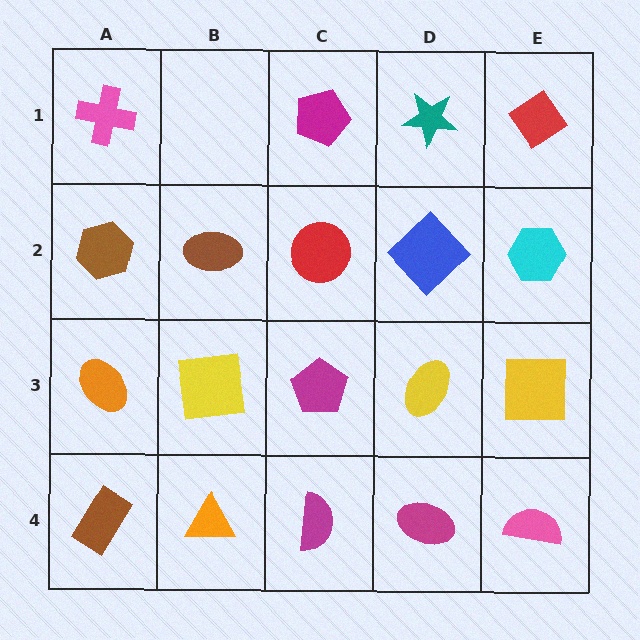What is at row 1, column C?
A magenta pentagon.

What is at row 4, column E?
A pink semicircle.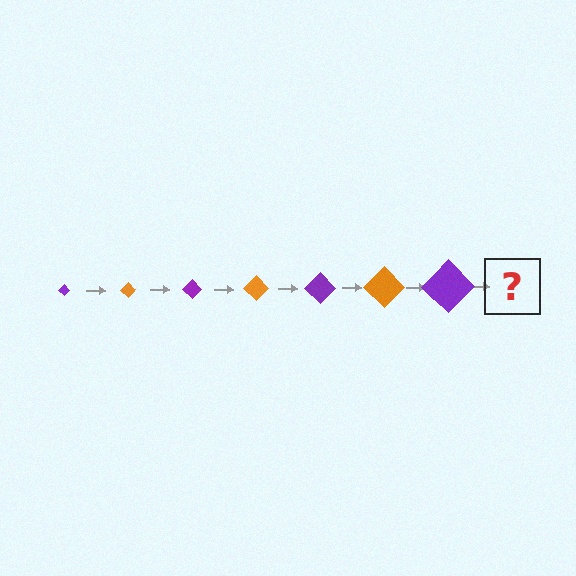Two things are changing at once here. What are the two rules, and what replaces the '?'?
The two rules are that the diamond grows larger each step and the color cycles through purple and orange. The '?' should be an orange diamond, larger than the previous one.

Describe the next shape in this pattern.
It should be an orange diamond, larger than the previous one.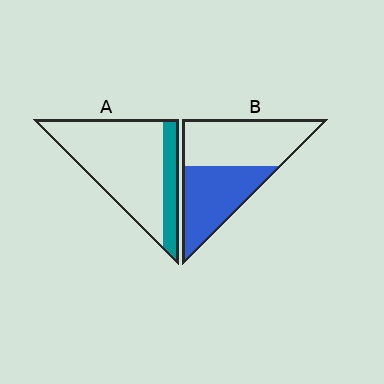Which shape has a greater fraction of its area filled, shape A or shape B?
Shape B.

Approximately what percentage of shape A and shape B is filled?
A is approximately 20% and B is approximately 45%.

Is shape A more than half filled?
No.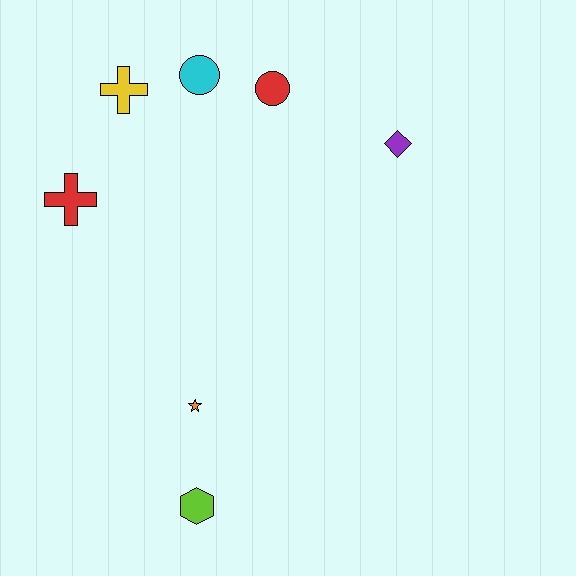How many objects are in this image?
There are 7 objects.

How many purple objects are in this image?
There is 1 purple object.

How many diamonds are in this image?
There is 1 diamond.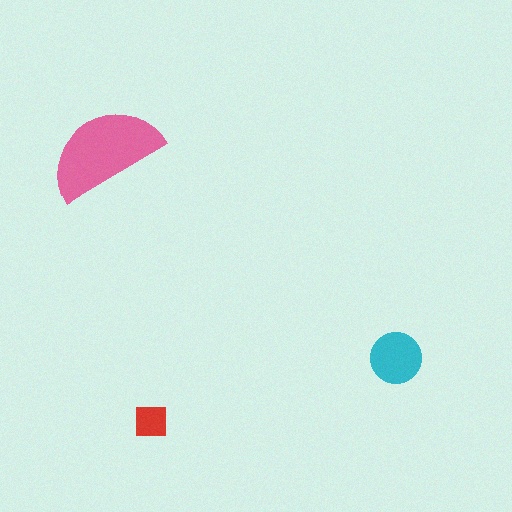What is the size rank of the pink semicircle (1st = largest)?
1st.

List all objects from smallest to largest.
The red square, the cyan circle, the pink semicircle.